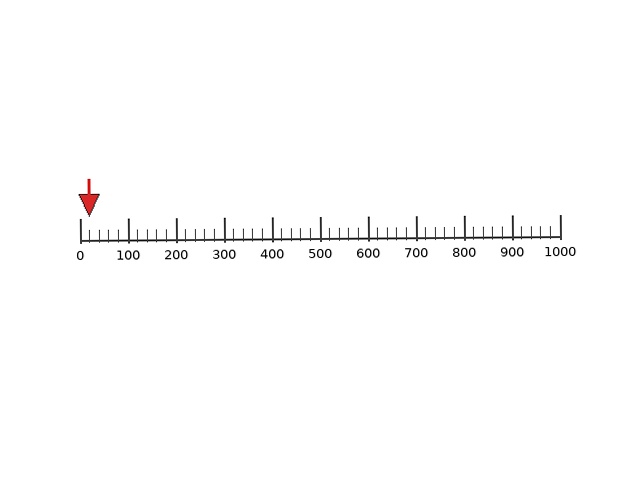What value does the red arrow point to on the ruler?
The red arrow points to approximately 20.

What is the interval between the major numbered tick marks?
The major tick marks are spaced 100 units apart.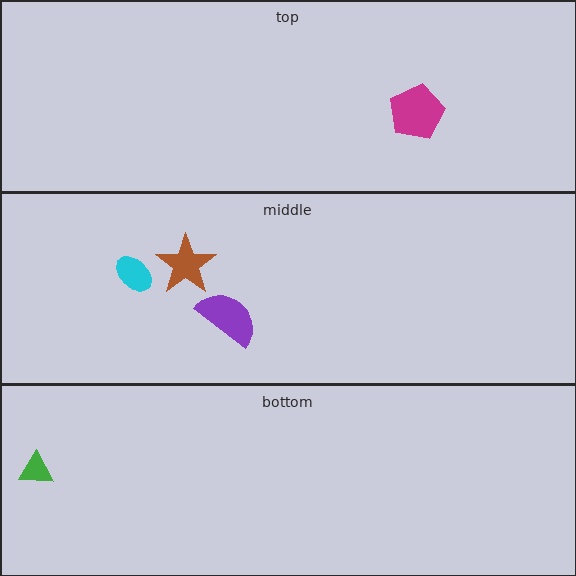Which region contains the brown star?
The middle region.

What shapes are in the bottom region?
The green triangle.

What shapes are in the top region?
The magenta pentagon.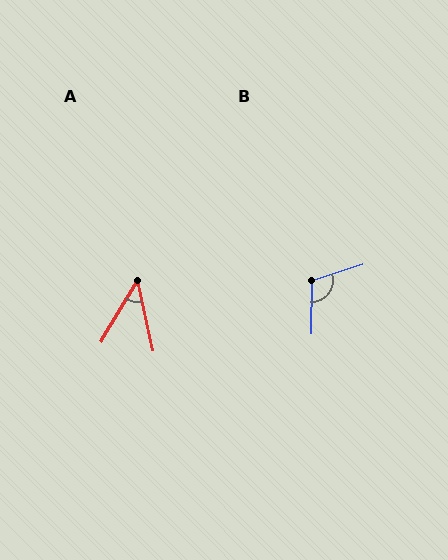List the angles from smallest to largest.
A (43°), B (109°).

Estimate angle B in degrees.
Approximately 109 degrees.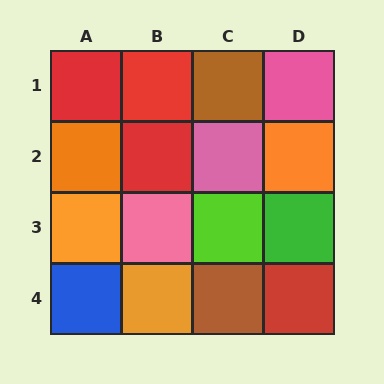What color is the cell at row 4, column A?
Blue.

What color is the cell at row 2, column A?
Orange.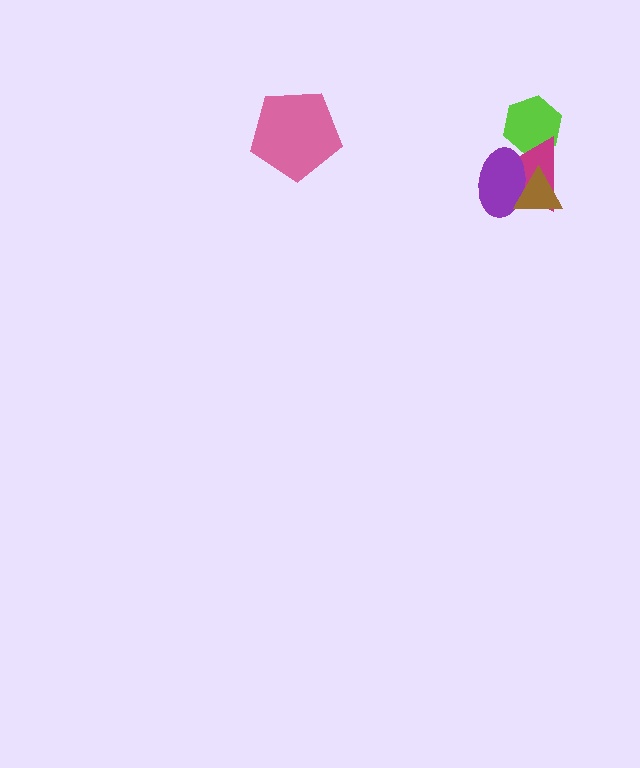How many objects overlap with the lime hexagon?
1 object overlaps with the lime hexagon.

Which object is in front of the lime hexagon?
The magenta triangle is in front of the lime hexagon.